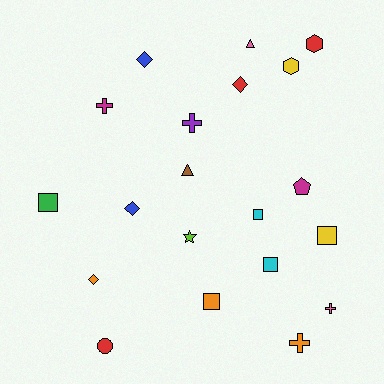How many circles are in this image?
There is 1 circle.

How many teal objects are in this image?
There are no teal objects.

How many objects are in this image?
There are 20 objects.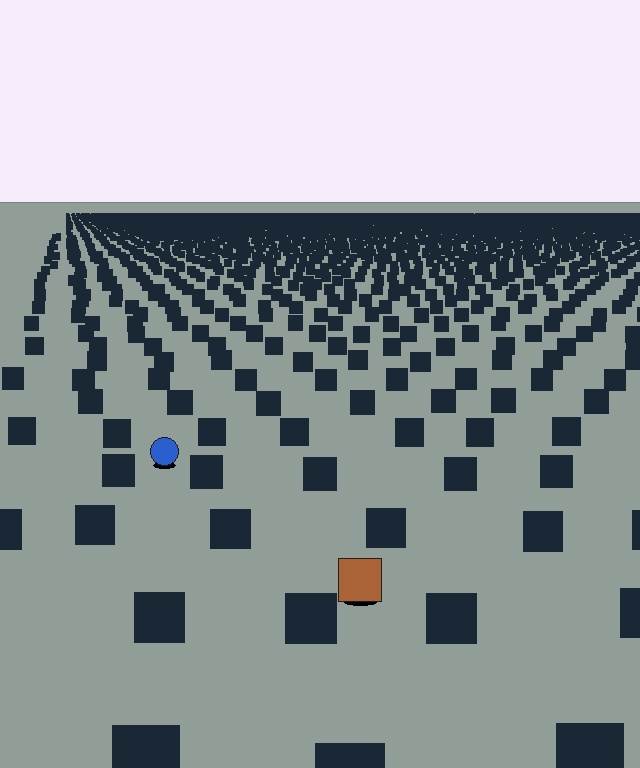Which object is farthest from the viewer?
The blue circle is farthest from the viewer. It appears smaller and the ground texture around it is denser.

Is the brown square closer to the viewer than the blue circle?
Yes. The brown square is closer — you can tell from the texture gradient: the ground texture is coarser near it.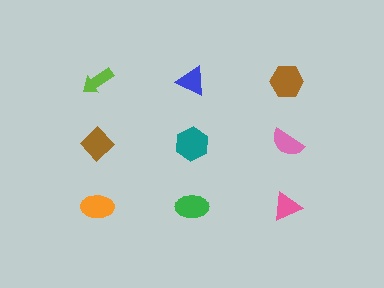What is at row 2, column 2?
A teal hexagon.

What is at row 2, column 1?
A brown diamond.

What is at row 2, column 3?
A pink semicircle.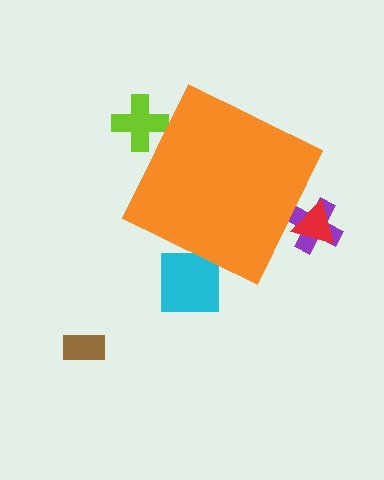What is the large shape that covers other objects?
An orange diamond.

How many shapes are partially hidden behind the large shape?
4 shapes are partially hidden.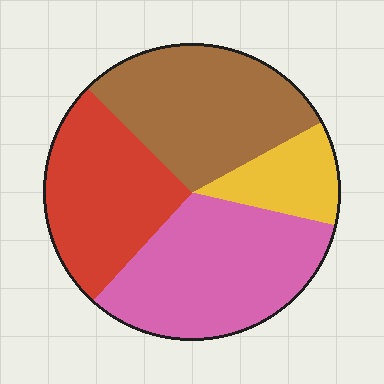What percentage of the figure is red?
Red takes up between a quarter and a half of the figure.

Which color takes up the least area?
Yellow, at roughly 10%.